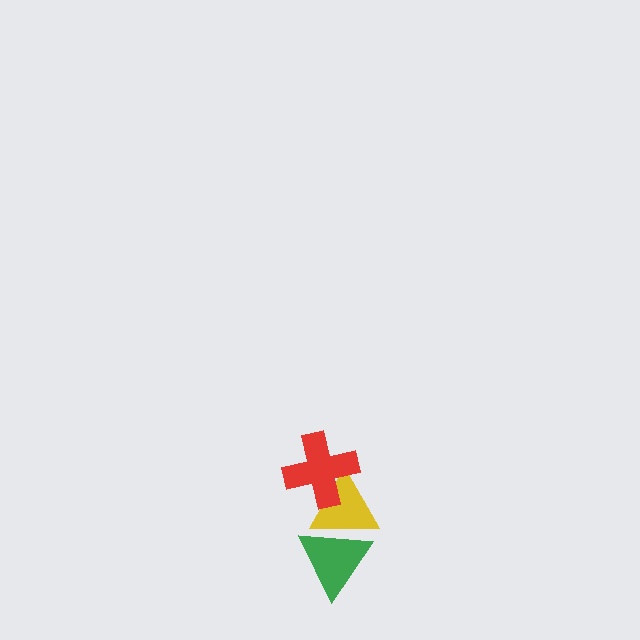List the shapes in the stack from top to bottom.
From top to bottom: the red cross, the yellow triangle, the green triangle.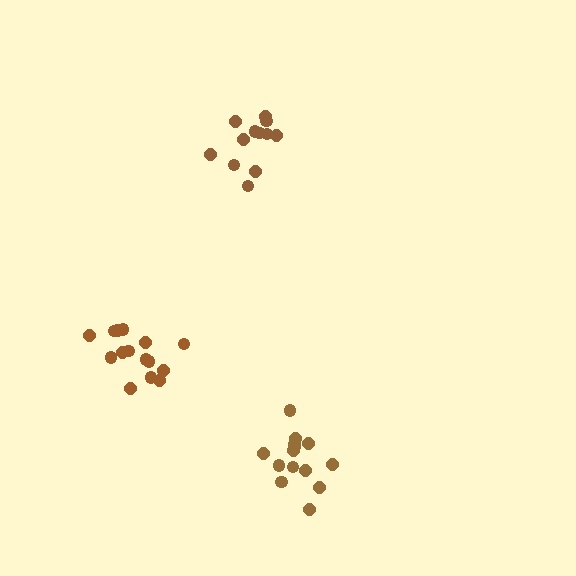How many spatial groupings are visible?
There are 3 spatial groupings.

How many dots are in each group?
Group 1: 12 dots, Group 2: 15 dots, Group 3: 14 dots (41 total).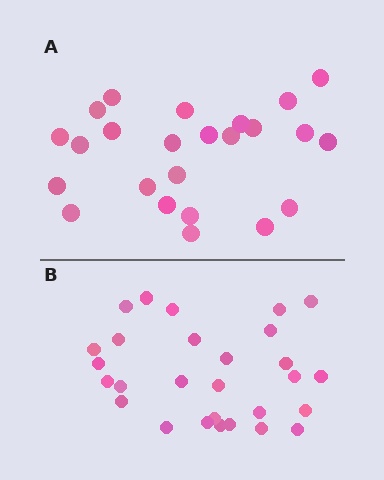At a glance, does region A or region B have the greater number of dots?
Region B (the bottom region) has more dots.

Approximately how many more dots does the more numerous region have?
Region B has about 4 more dots than region A.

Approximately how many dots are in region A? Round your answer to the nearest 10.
About 20 dots. (The exact count is 24, which rounds to 20.)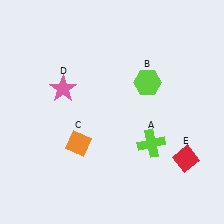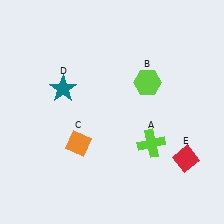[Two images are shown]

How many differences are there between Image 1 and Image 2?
There is 1 difference between the two images.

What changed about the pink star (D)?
In Image 1, D is pink. In Image 2, it changed to teal.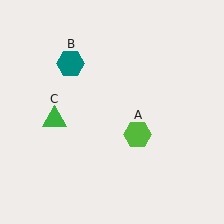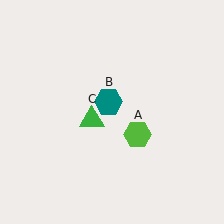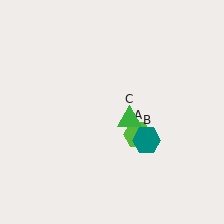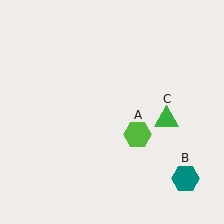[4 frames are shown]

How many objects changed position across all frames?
2 objects changed position: teal hexagon (object B), green triangle (object C).